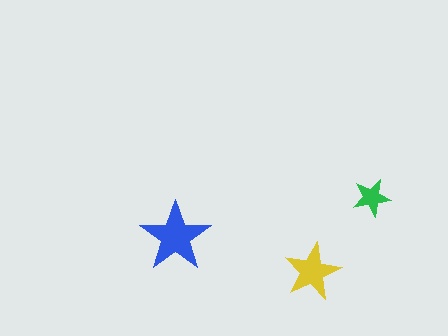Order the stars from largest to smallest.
the blue one, the yellow one, the green one.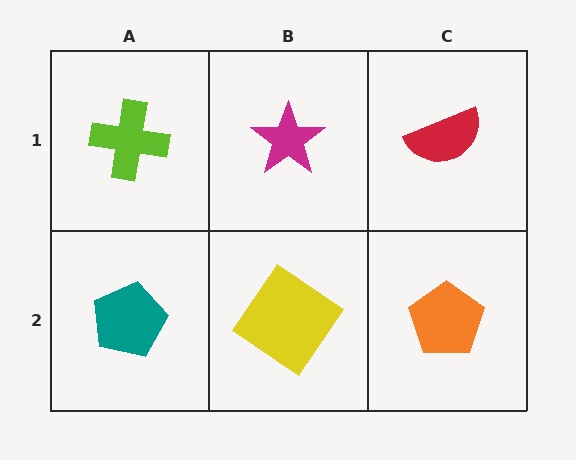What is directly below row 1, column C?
An orange pentagon.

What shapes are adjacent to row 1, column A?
A teal pentagon (row 2, column A), a magenta star (row 1, column B).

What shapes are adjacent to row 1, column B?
A yellow diamond (row 2, column B), a lime cross (row 1, column A), a red semicircle (row 1, column C).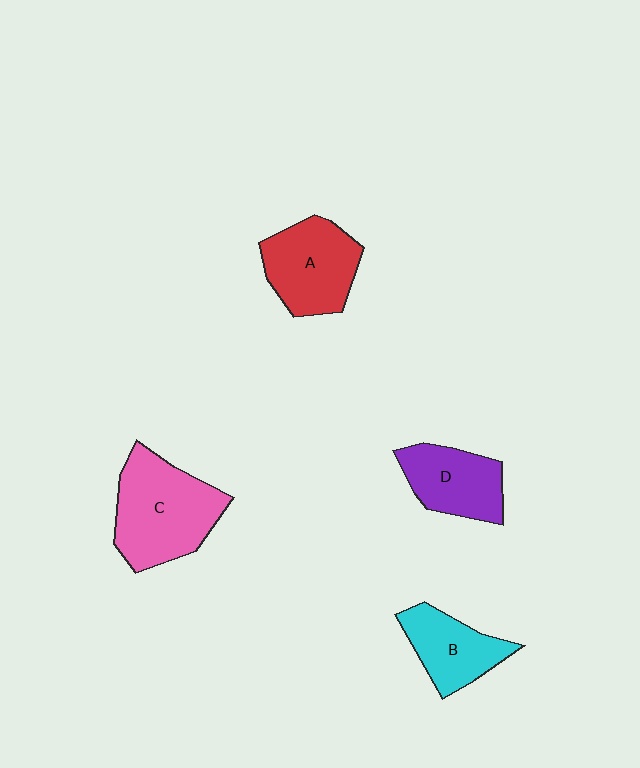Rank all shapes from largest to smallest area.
From largest to smallest: C (pink), A (red), D (purple), B (cyan).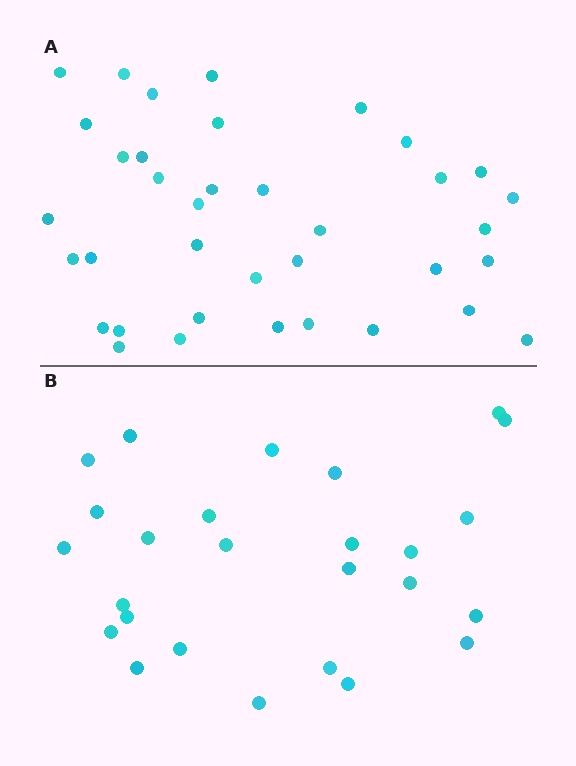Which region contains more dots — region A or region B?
Region A (the top region) has more dots.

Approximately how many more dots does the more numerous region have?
Region A has roughly 12 or so more dots than region B.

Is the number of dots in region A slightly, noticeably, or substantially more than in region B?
Region A has noticeably more, but not dramatically so. The ratio is roughly 1.4 to 1.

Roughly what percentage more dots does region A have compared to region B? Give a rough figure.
About 40% more.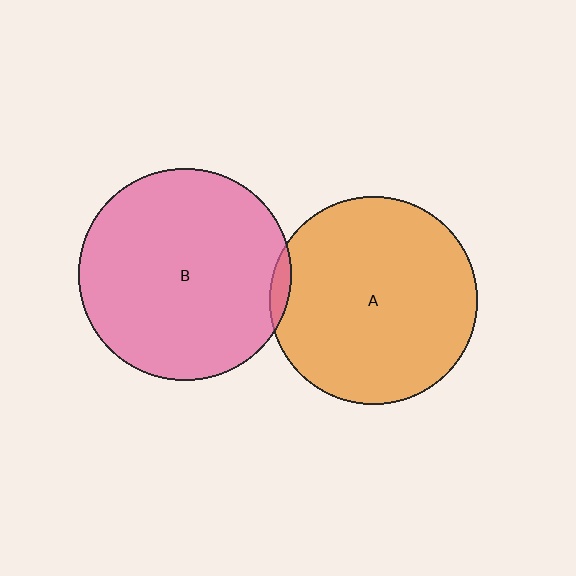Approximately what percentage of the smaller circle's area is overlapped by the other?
Approximately 5%.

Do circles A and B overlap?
Yes.